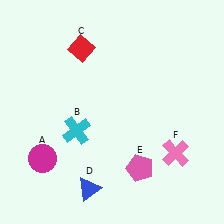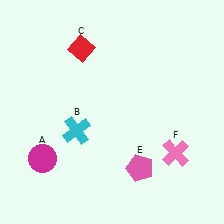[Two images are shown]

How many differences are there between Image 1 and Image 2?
There is 1 difference between the two images.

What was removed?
The blue triangle (D) was removed in Image 2.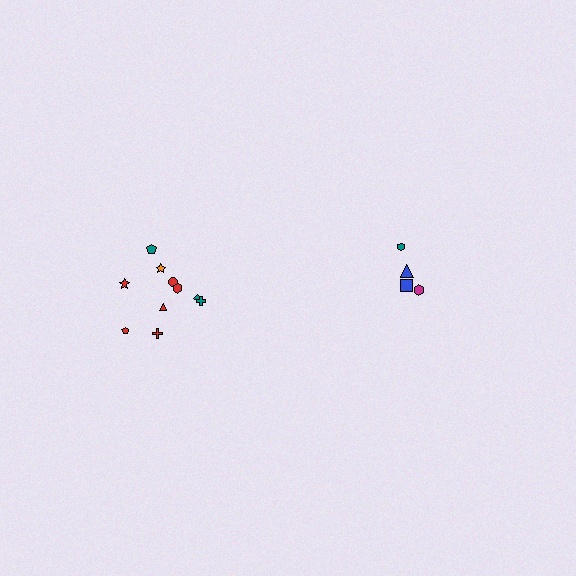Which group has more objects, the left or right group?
The left group.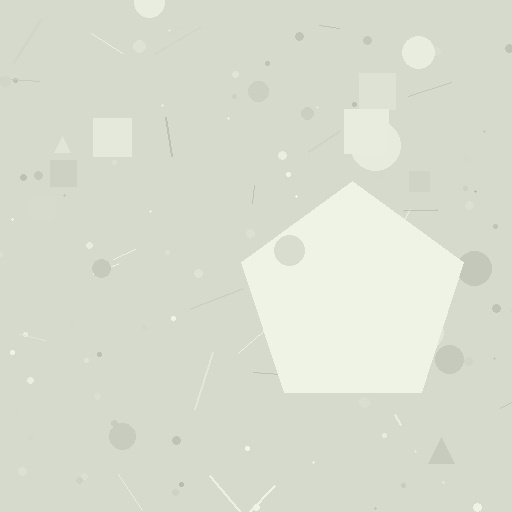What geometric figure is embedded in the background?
A pentagon is embedded in the background.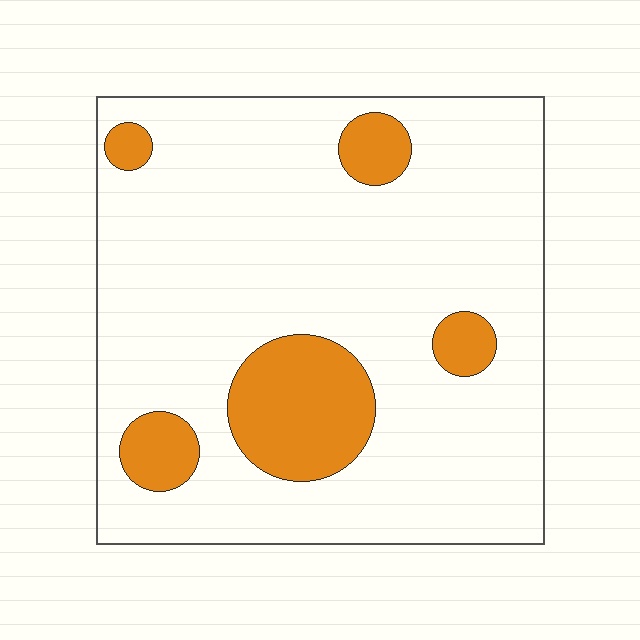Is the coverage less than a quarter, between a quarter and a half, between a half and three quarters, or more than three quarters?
Less than a quarter.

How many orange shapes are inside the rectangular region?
5.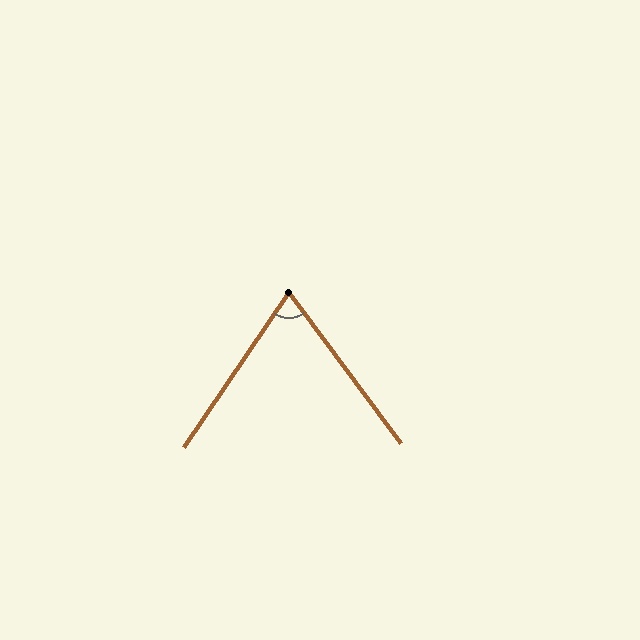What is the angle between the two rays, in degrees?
Approximately 71 degrees.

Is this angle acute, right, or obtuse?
It is acute.